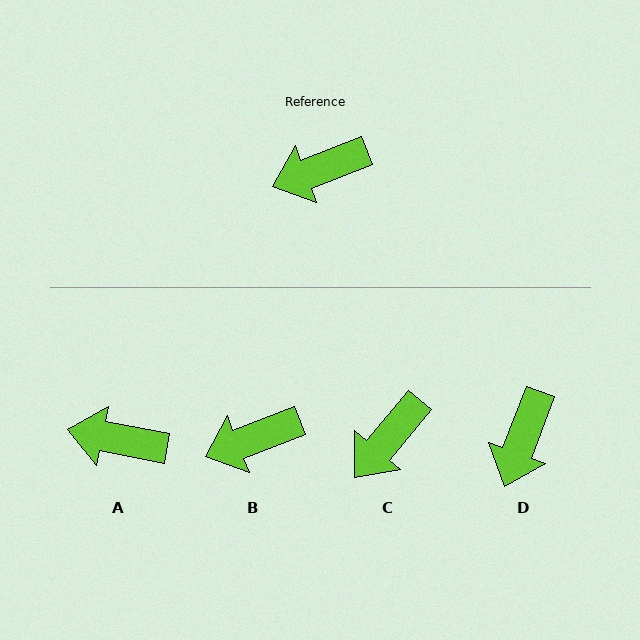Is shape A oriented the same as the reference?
No, it is off by about 32 degrees.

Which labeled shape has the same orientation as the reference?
B.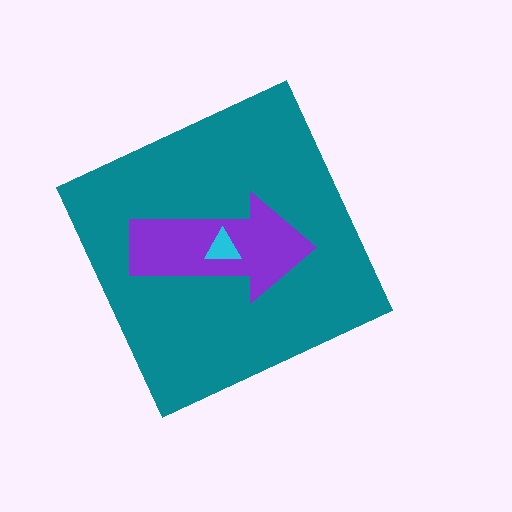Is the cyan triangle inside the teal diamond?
Yes.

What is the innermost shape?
The cyan triangle.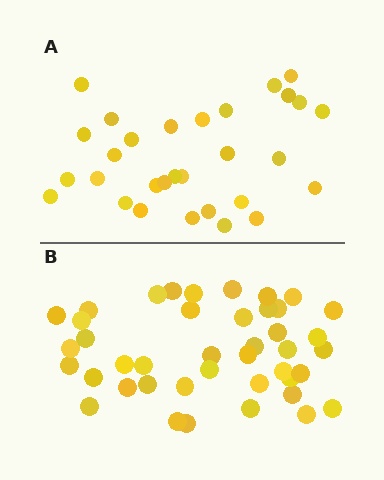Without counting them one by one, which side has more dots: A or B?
Region B (the bottom region) has more dots.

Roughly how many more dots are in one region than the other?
Region B has roughly 12 or so more dots than region A.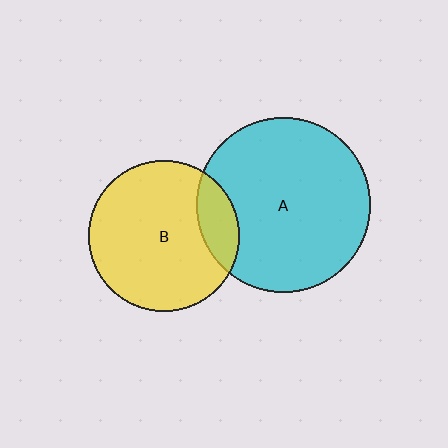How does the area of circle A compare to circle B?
Approximately 1.3 times.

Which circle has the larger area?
Circle A (cyan).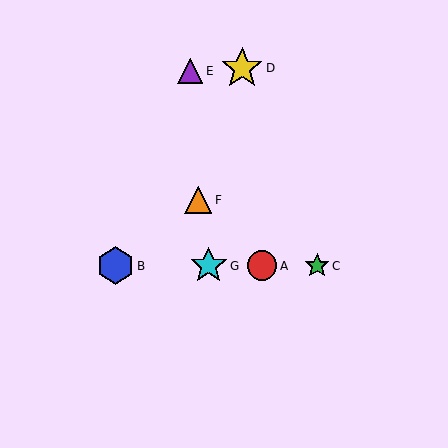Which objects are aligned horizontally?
Objects A, B, C, G are aligned horizontally.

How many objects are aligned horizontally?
4 objects (A, B, C, G) are aligned horizontally.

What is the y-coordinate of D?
Object D is at y≈68.